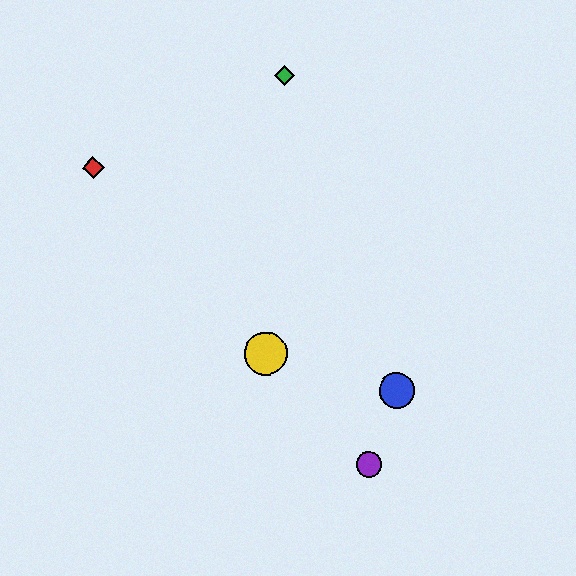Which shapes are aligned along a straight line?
The red diamond, the yellow circle, the purple circle are aligned along a straight line.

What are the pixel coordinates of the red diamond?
The red diamond is at (93, 168).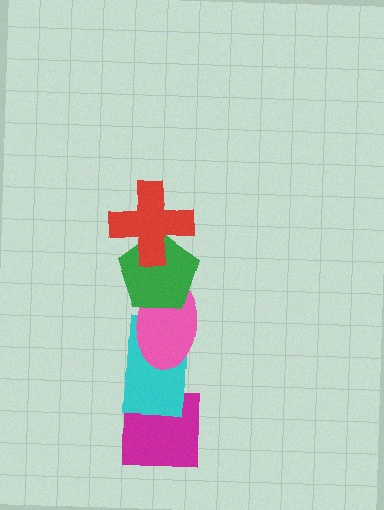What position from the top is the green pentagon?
The green pentagon is 2nd from the top.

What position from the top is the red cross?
The red cross is 1st from the top.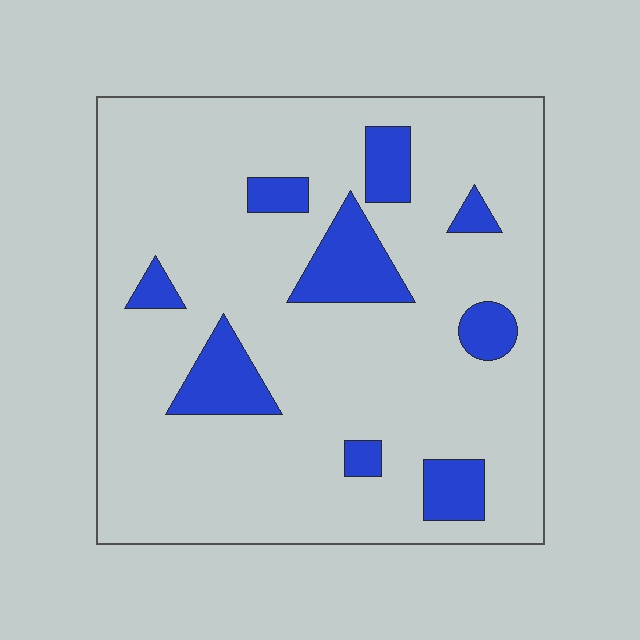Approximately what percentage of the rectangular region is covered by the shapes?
Approximately 15%.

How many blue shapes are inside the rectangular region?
9.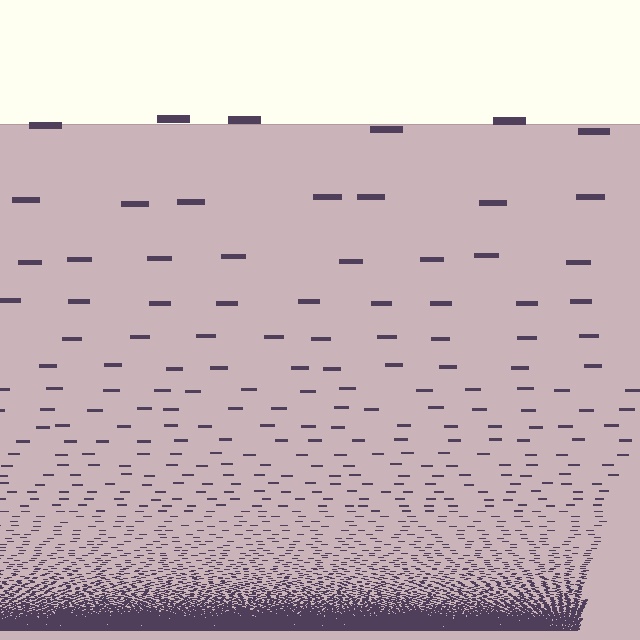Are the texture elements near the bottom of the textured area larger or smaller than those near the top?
Smaller. The gradient is inverted — elements near the bottom are smaller and denser.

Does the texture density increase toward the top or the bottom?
Density increases toward the bottom.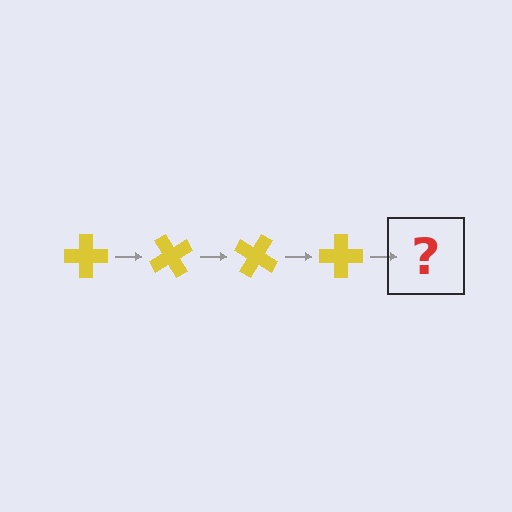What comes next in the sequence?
The next element should be a yellow cross rotated 240 degrees.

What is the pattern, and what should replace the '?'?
The pattern is that the cross rotates 60 degrees each step. The '?' should be a yellow cross rotated 240 degrees.